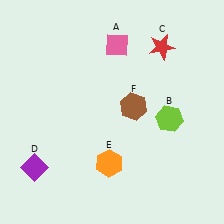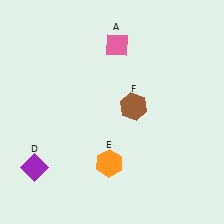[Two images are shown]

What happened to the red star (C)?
The red star (C) was removed in Image 2. It was in the top-right area of Image 1.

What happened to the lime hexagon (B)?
The lime hexagon (B) was removed in Image 2. It was in the bottom-right area of Image 1.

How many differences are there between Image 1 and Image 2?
There are 2 differences between the two images.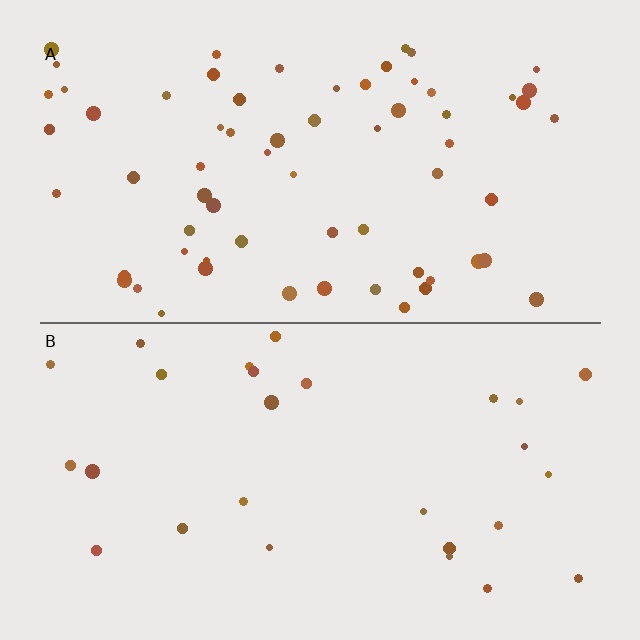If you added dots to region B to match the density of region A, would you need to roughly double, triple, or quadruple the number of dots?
Approximately double.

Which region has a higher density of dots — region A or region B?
A (the top).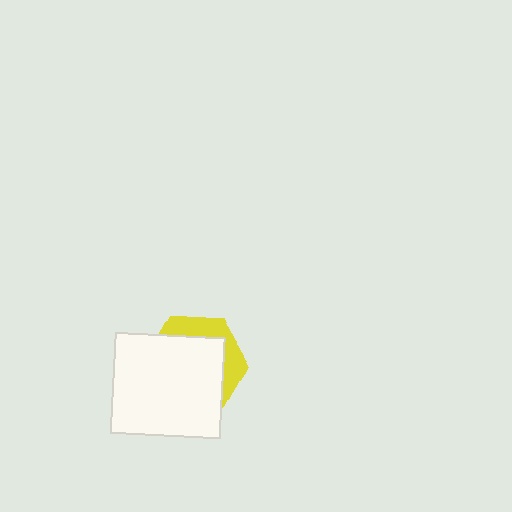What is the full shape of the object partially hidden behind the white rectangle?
The partially hidden object is a yellow hexagon.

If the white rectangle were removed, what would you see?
You would see the complete yellow hexagon.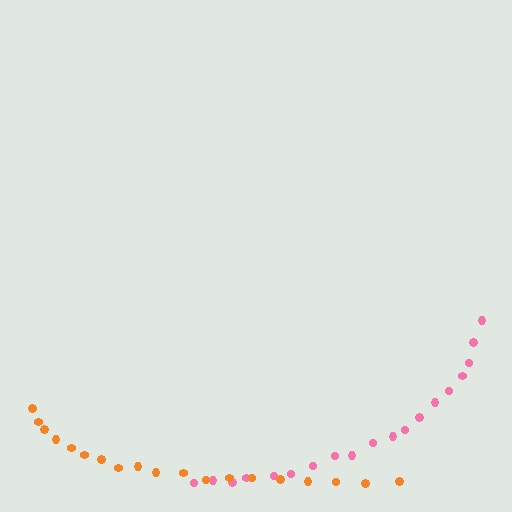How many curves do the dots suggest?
There are 2 distinct paths.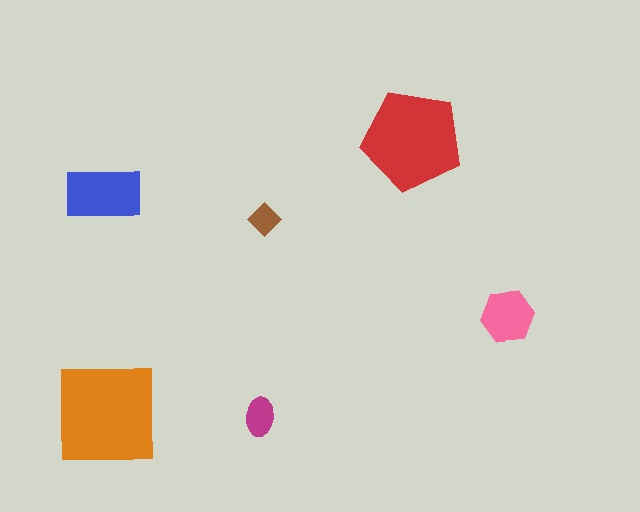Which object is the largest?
The orange square.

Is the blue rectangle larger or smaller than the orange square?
Smaller.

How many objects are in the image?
There are 6 objects in the image.